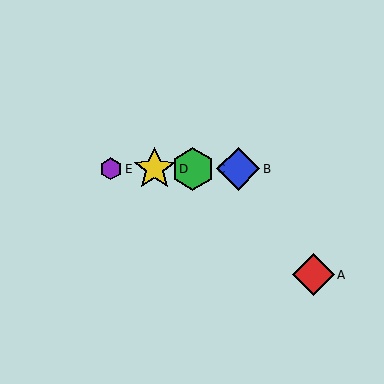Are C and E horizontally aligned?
Yes, both are at y≈169.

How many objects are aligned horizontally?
4 objects (B, C, D, E) are aligned horizontally.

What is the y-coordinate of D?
Object D is at y≈169.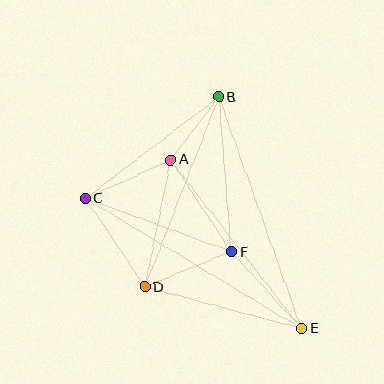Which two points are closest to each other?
Points A and B are closest to each other.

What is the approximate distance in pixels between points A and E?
The distance between A and E is approximately 213 pixels.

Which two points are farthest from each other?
Points C and E are farthest from each other.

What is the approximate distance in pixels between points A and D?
The distance between A and D is approximately 130 pixels.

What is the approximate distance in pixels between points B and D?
The distance between B and D is approximately 204 pixels.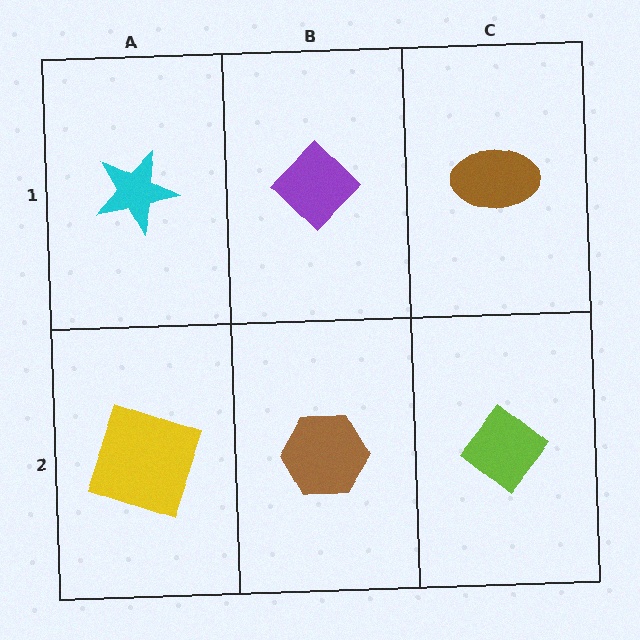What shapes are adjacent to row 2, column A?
A cyan star (row 1, column A), a brown hexagon (row 2, column B).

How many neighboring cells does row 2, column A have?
2.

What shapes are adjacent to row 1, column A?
A yellow square (row 2, column A), a purple diamond (row 1, column B).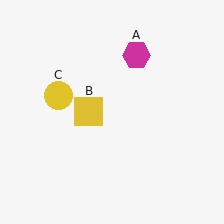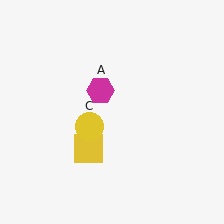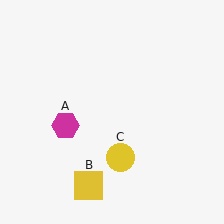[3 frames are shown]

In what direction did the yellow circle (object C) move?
The yellow circle (object C) moved down and to the right.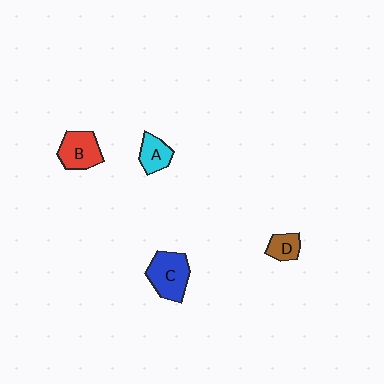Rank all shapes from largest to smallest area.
From largest to smallest: C (blue), B (red), A (cyan), D (brown).